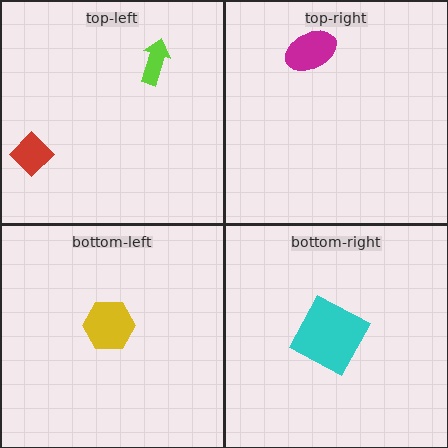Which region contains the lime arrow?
The top-left region.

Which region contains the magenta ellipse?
The top-right region.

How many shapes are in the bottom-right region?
1.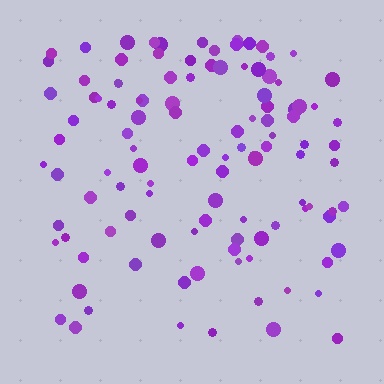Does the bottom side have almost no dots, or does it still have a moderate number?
Still a moderate number, just noticeably fewer than the top.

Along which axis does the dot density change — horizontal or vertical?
Vertical.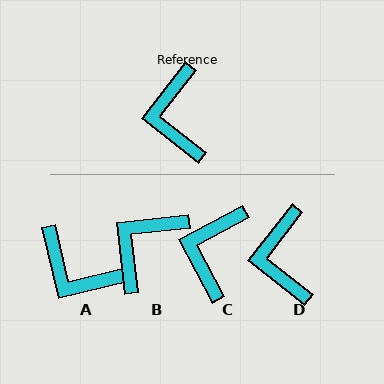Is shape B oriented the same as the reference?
No, it is off by about 46 degrees.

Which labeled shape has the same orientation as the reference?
D.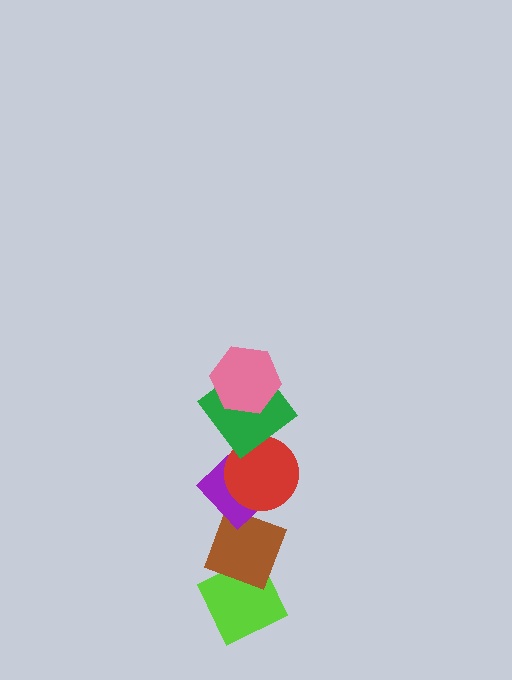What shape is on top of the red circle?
The green diamond is on top of the red circle.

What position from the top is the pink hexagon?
The pink hexagon is 1st from the top.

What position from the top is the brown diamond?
The brown diamond is 5th from the top.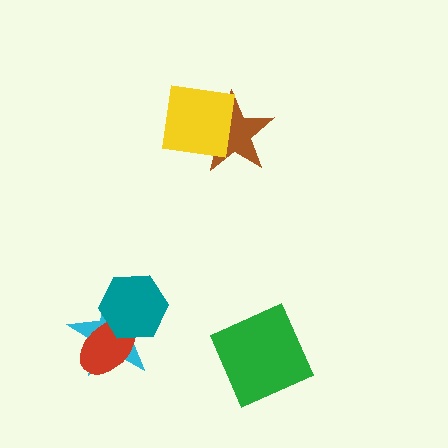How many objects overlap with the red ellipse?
2 objects overlap with the red ellipse.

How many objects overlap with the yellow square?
1 object overlaps with the yellow square.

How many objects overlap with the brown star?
1 object overlaps with the brown star.